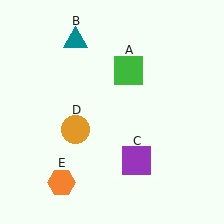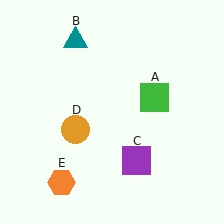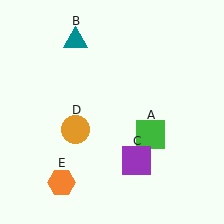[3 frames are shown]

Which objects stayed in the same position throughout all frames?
Teal triangle (object B) and purple square (object C) and orange circle (object D) and orange hexagon (object E) remained stationary.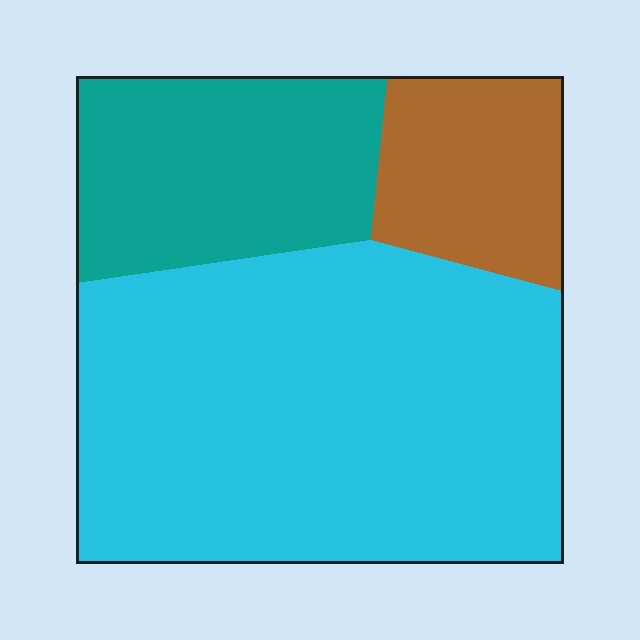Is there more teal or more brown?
Teal.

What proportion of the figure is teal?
Teal takes up about one quarter (1/4) of the figure.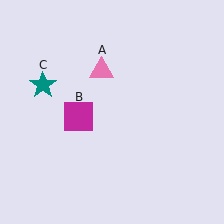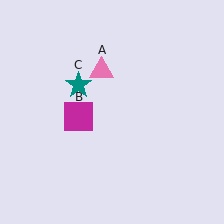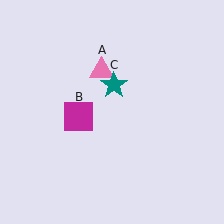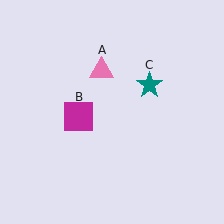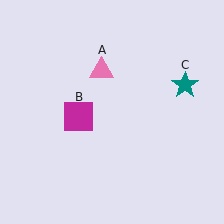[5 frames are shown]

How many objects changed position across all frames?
1 object changed position: teal star (object C).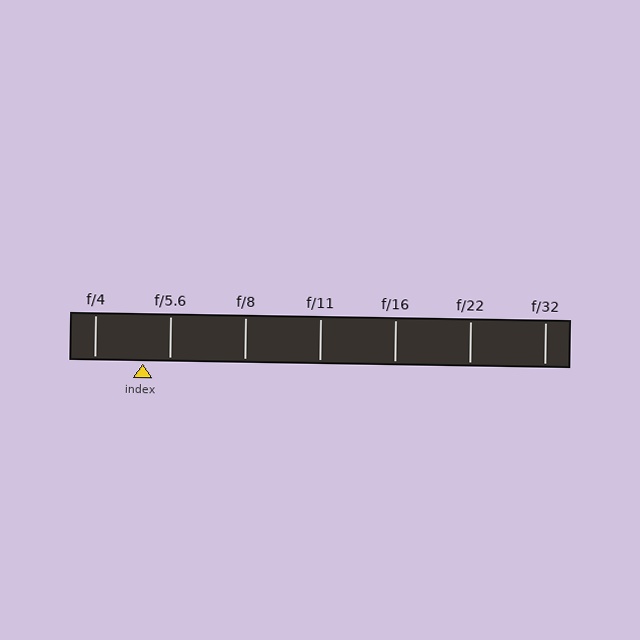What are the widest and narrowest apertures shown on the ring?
The widest aperture shown is f/4 and the narrowest is f/32.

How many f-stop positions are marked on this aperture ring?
There are 7 f-stop positions marked.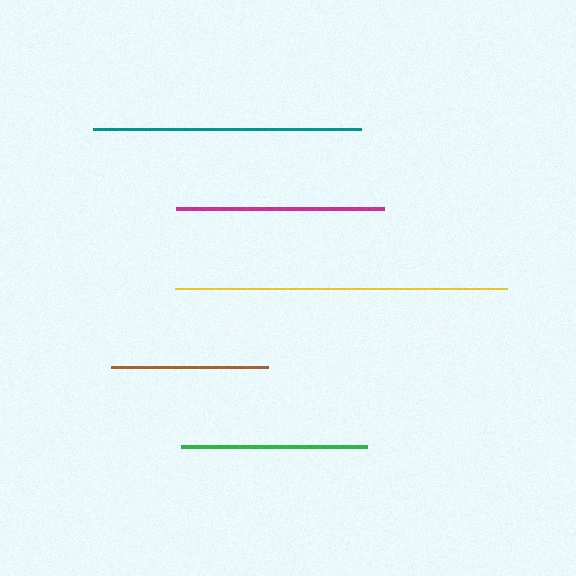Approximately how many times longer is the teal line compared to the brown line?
The teal line is approximately 1.7 times the length of the brown line.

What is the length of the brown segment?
The brown segment is approximately 156 pixels long.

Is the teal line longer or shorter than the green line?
The teal line is longer than the green line.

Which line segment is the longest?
The yellow line is the longest at approximately 332 pixels.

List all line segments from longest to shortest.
From longest to shortest: yellow, teal, magenta, green, brown.